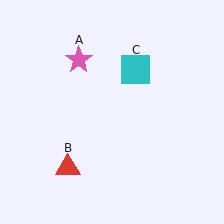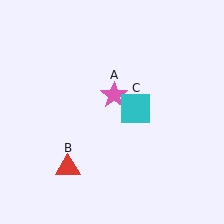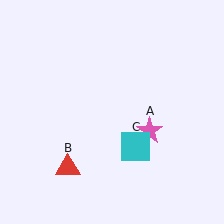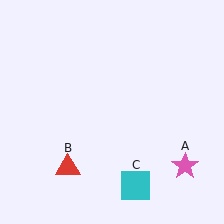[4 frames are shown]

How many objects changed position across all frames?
2 objects changed position: pink star (object A), cyan square (object C).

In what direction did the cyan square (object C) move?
The cyan square (object C) moved down.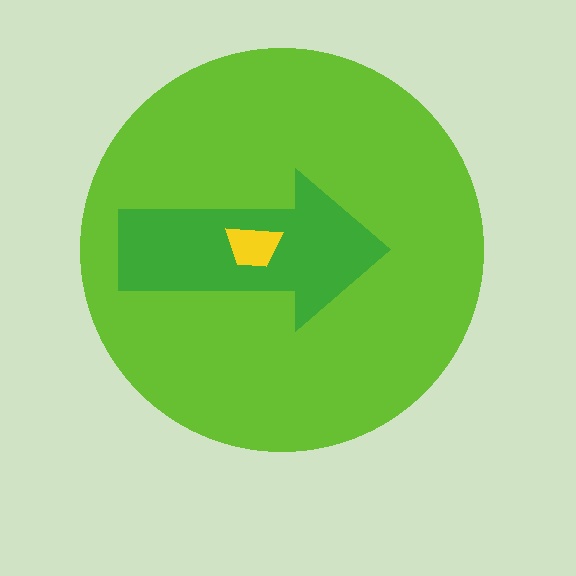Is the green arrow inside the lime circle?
Yes.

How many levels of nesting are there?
3.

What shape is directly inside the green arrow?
The yellow trapezoid.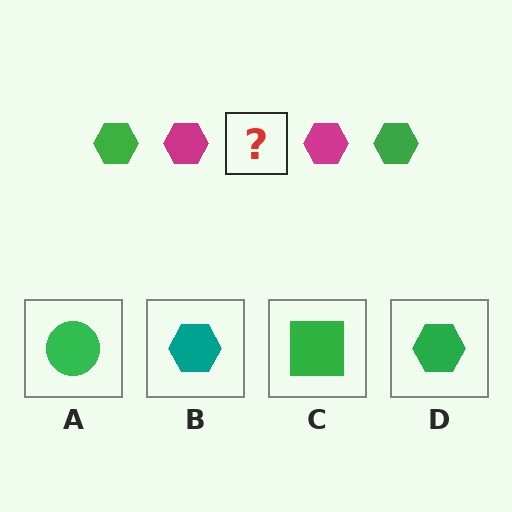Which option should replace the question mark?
Option D.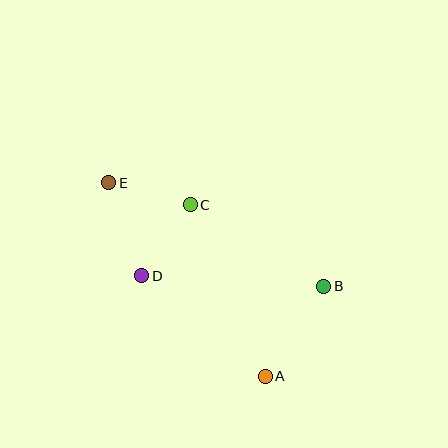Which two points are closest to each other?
Points C and E are closest to each other.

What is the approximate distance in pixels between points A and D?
The distance between A and D is approximately 159 pixels.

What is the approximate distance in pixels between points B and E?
The distance between B and E is approximately 238 pixels.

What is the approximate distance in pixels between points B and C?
The distance between B and C is approximately 156 pixels.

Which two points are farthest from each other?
Points A and E are farthest from each other.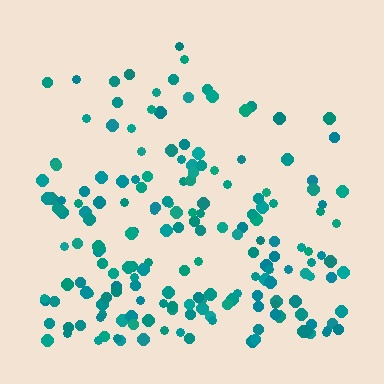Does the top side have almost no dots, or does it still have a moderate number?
Still a moderate number, just noticeably fewer than the bottom.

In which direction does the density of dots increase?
From top to bottom, with the bottom side densest.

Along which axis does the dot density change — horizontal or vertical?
Vertical.